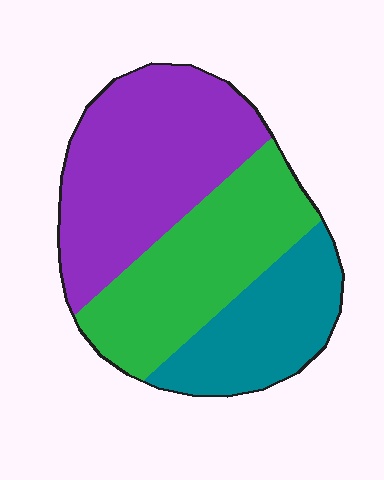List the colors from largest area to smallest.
From largest to smallest: purple, green, teal.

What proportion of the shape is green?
Green covers around 35% of the shape.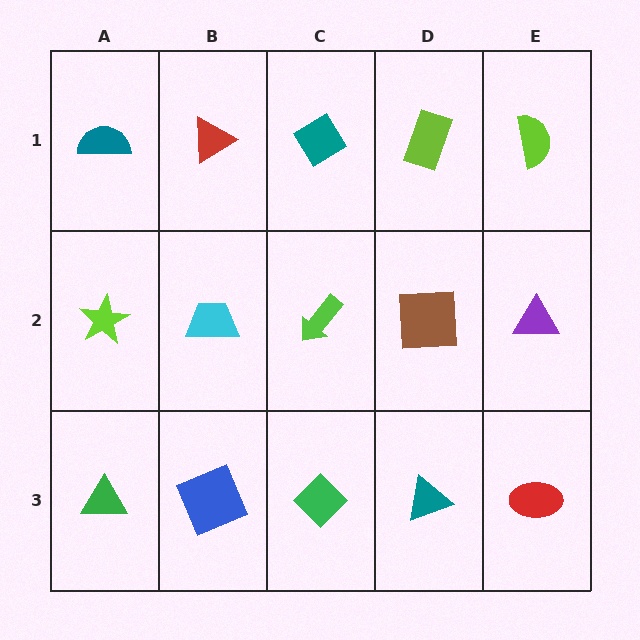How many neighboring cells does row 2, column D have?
4.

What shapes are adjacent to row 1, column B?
A cyan trapezoid (row 2, column B), a teal semicircle (row 1, column A), a teal diamond (row 1, column C).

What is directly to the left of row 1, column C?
A red triangle.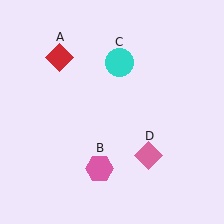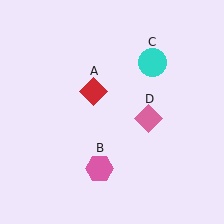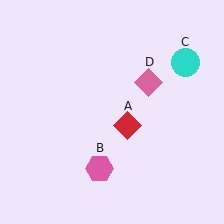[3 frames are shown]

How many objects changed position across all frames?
3 objects changed position: red diamond (object A), cyan circle (object C), pink diamond (object D).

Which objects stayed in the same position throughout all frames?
Pink hexagon (object B) remained stationary.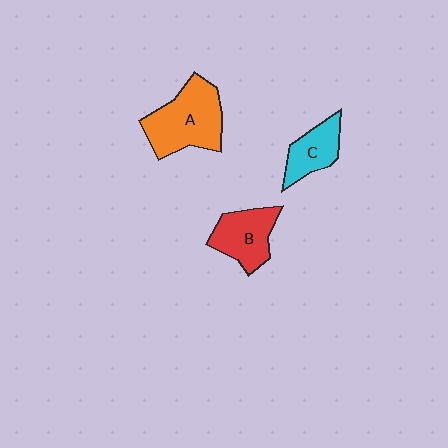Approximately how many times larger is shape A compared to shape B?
Approximately 1.4 times.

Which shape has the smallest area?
Shape C (cyan).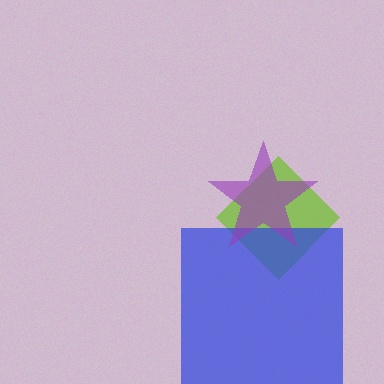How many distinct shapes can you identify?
There are 3 distinct shapes: a lime diamond, a blue square, a purple star.